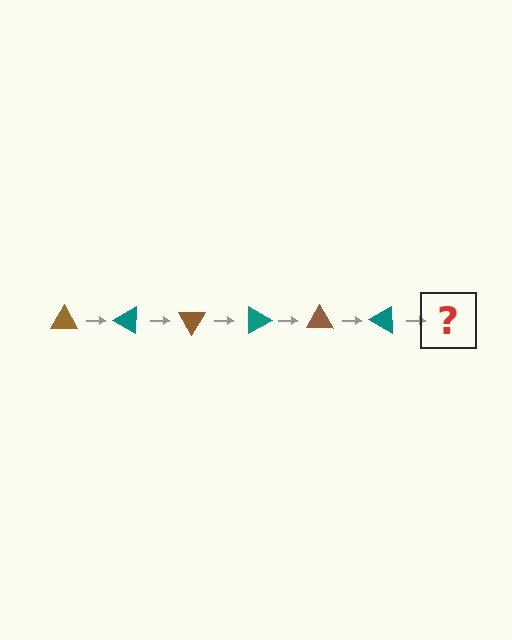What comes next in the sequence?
The next element should be a brown triangle, rotated 180 degrees from the start.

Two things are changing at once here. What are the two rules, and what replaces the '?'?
The two rules are that it rotates 30 degrees each step and the color cycles through brown and teal. The '?' should be a brown triangle, rotated 180 degrees from the start.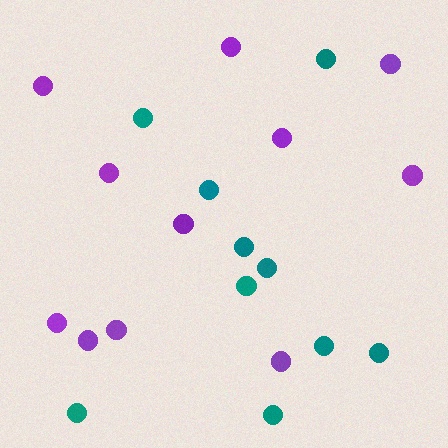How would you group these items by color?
There are 2 groups: one group of purple circles (11) and one group of teal circles (10).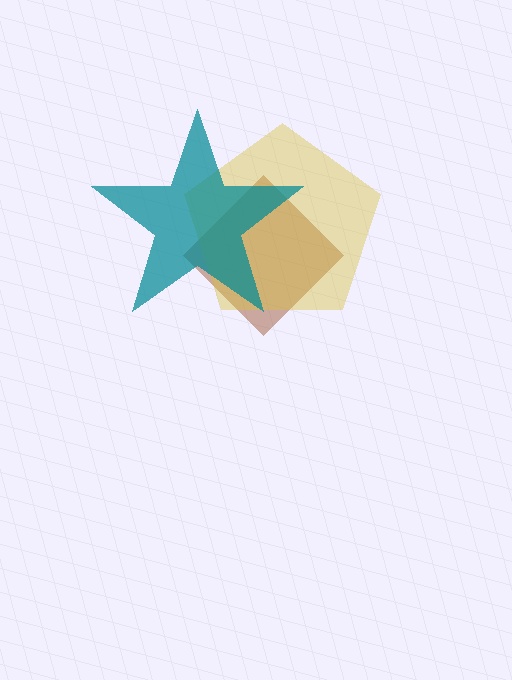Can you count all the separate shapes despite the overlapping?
Yes, there are 3 separate shapes.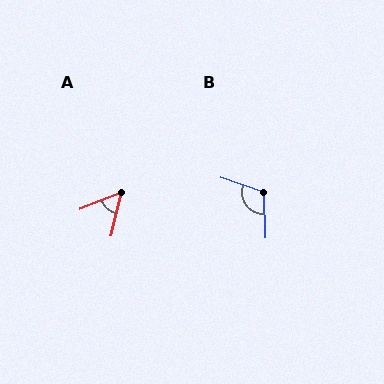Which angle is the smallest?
A, at approximately 55 degrees.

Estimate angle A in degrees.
Approximately 55 degrees.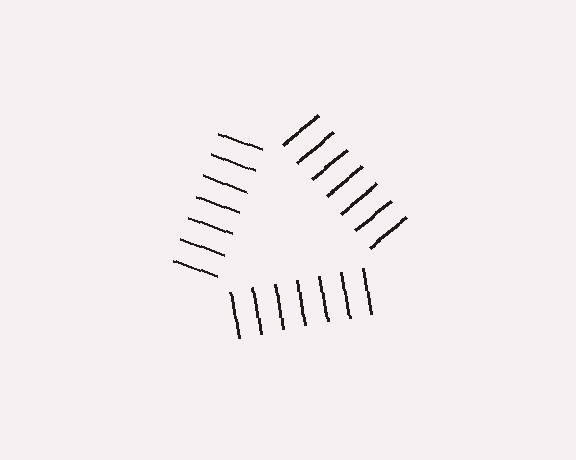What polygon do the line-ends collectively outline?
An illusory triangle — the line segments terminate on its edges but no continuous stroke is drawn.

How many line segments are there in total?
21 — 7 along each of the 3 edges.